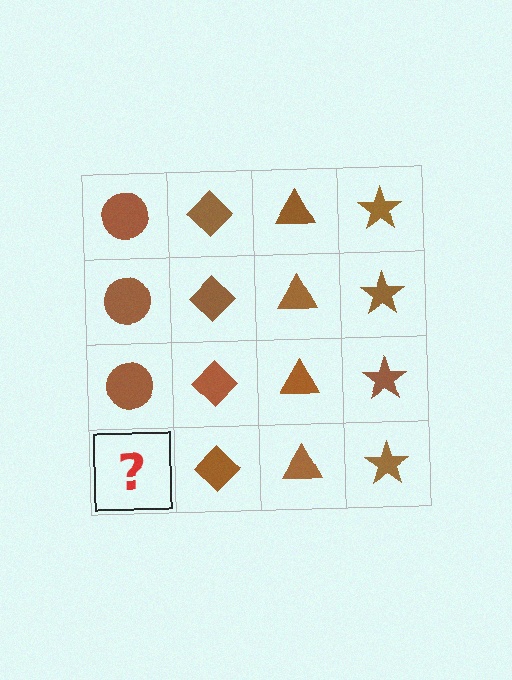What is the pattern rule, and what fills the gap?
The rule is that each column has a consistent shape. The gap should be filled with a brown circle.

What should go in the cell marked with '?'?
The missing cell should contain a brown circle.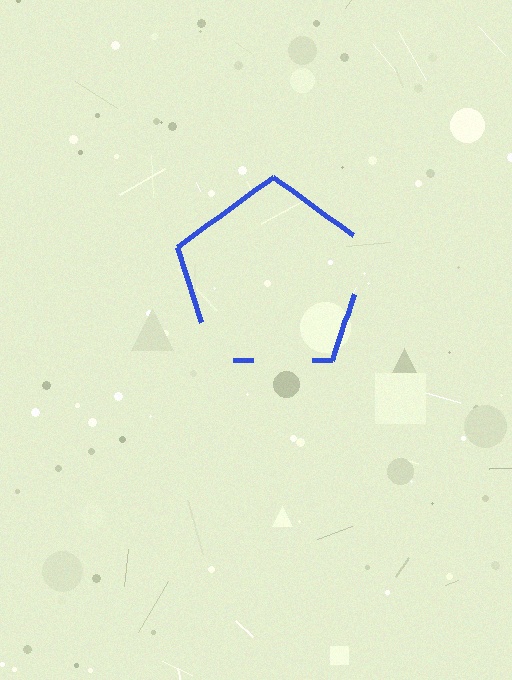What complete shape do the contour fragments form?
The contour fragments form a pentagon.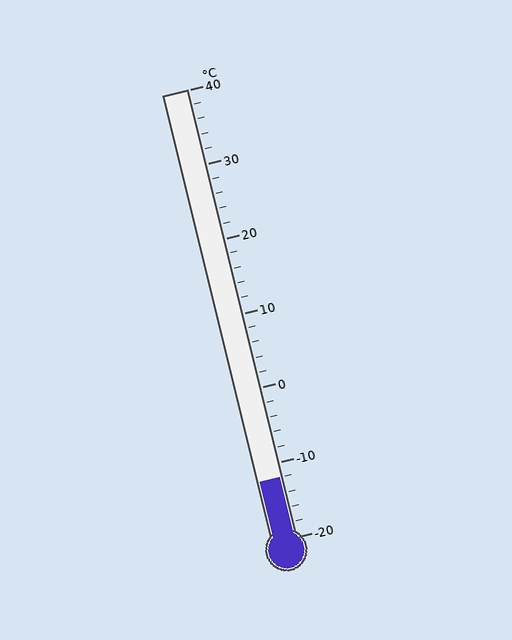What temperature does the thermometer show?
The thermometer shows approximately -12°C.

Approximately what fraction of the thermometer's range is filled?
The thermometer is filled to approximately 15% of its range.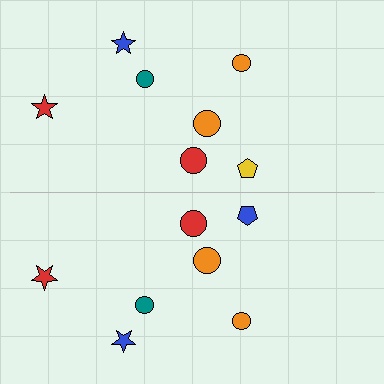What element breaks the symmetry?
The blue pentagon on the bottom side breaks the symmetry — its mirror counterpart is yellow.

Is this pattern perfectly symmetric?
No, the pattern is not perfectly symmetric. The blue pentagon on the bottom side breaks the symmetry — its mirror counterpart is yellow.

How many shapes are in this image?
There are 14 shapes in this image.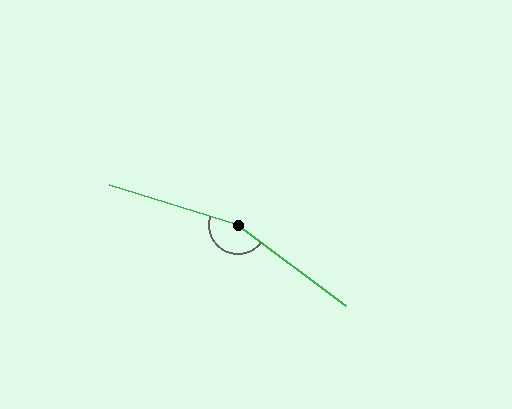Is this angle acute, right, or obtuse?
It is obtuse.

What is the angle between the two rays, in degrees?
Approximately 161 degrees.